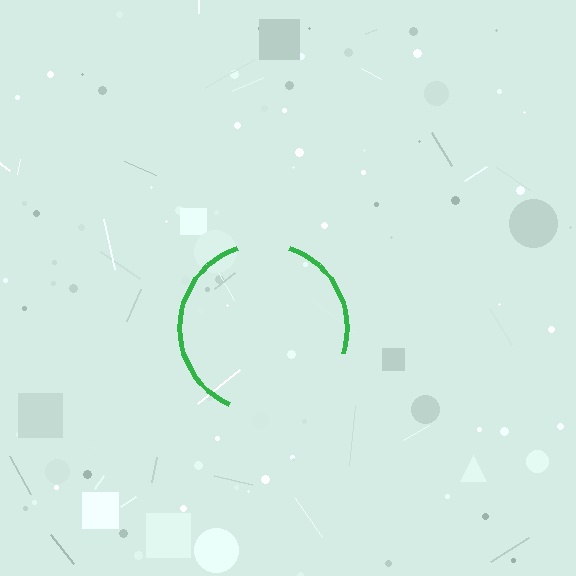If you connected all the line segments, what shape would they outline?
They would outline a circle.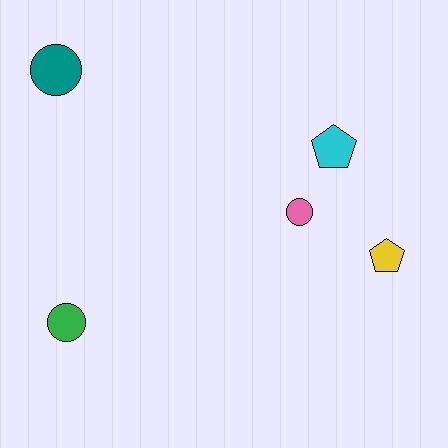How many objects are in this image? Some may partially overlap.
There are 5 objects.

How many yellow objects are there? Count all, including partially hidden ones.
There is 1 yellow object.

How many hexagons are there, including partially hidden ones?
There are no hexagons.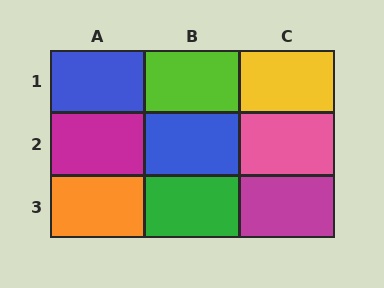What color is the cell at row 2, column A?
Magenta.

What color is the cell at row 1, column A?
Blue.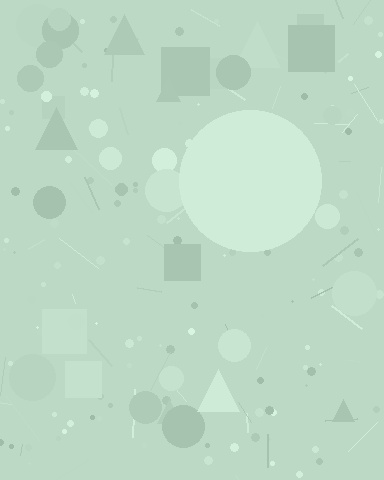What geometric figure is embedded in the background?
A circle is embedded in the background.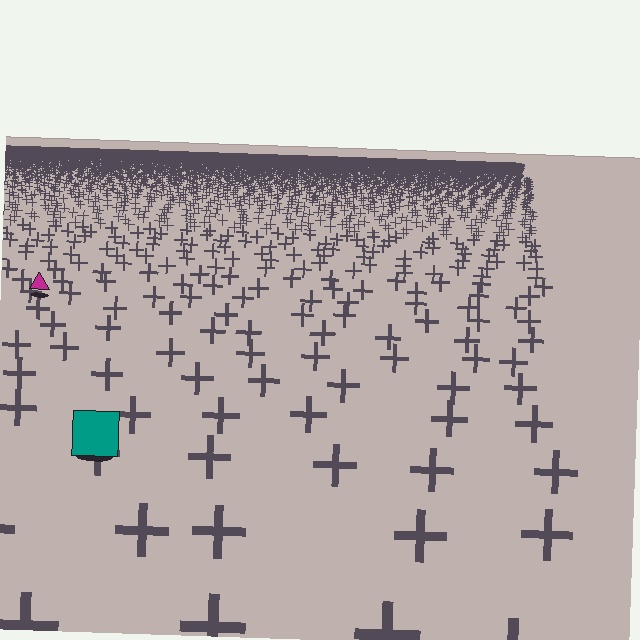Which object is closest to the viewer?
The teal square is closest. The texture marks near it are larger and more spread out.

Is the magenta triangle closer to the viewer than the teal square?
No. The teal square is closer — you can tell from the texture gradient: the ground texture is coarser near it.